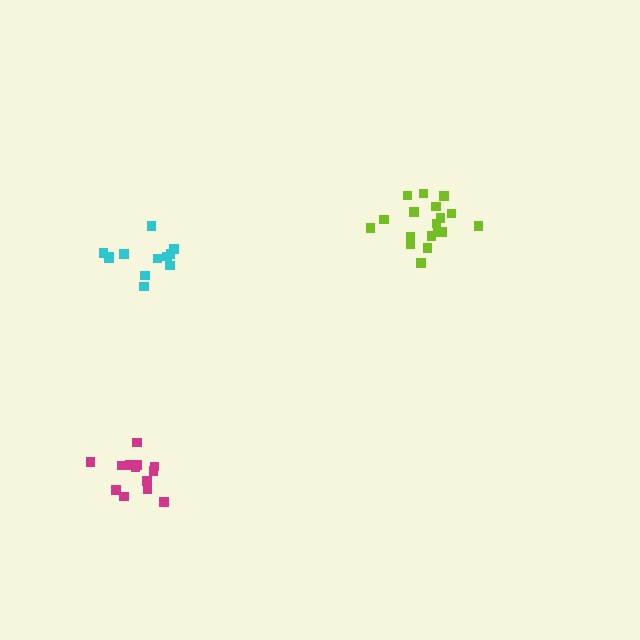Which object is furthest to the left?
The magenta cluster is leftmost.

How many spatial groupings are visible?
There are 3 spatial groupings.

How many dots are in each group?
Group 1: 18 dots, Group 2: 13 dots, Group 3: 12 dots (43 total).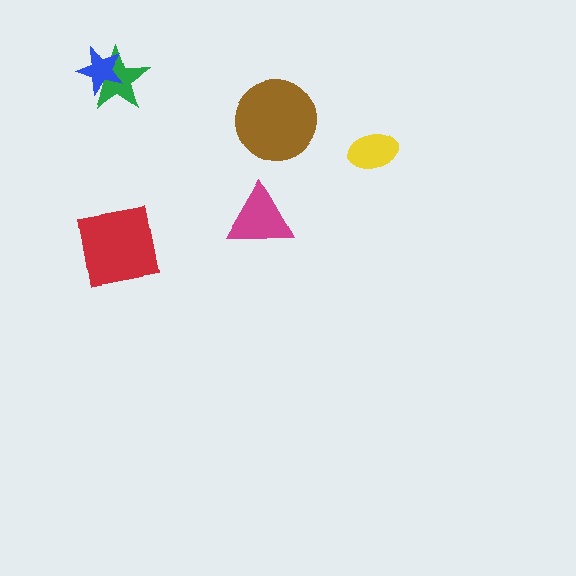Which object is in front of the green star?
The blue star is in front of the green star.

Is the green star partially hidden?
Yes, it is partially covered by another shape.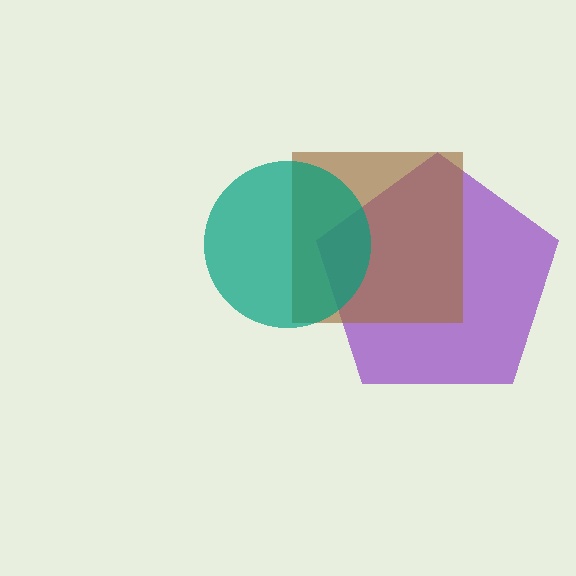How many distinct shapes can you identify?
There are 3 distinct shapes: a purple pentagon, a brown square, a teal circle.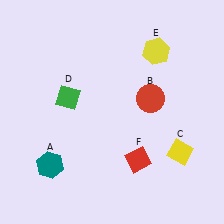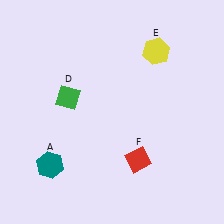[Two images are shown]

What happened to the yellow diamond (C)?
The yellow diamond (C) was removed in Image 2. It was in the bottom-right area of Image 1.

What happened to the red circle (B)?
The red circle (B) was removed in Image 2. It was in the top-right area of Image 1.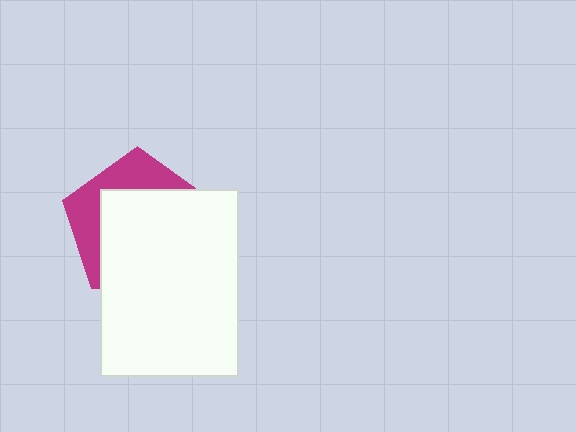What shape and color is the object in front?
The object in front is a white rectangle.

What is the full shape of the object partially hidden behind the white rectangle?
The partially hidden object is a magenta pentagon.